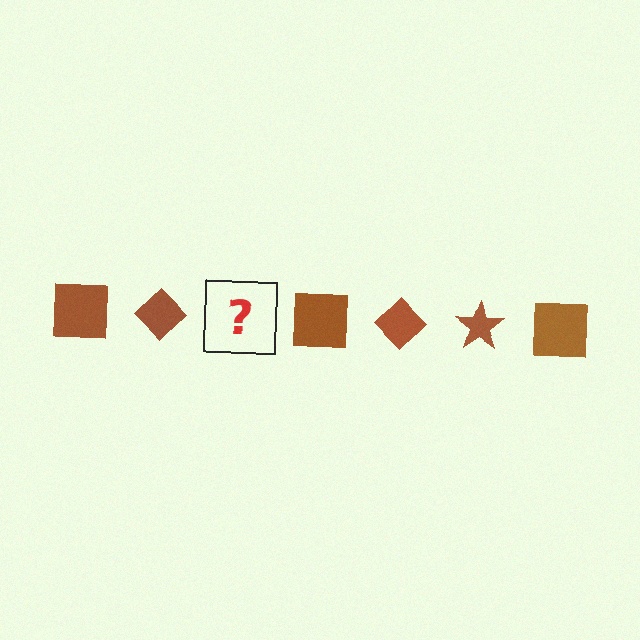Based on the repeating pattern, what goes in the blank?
The blank should be a brown star.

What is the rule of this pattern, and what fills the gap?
The rule is that the pattern cycles through square, diamond, star shapes in brown. The gap should be filled with a brown star.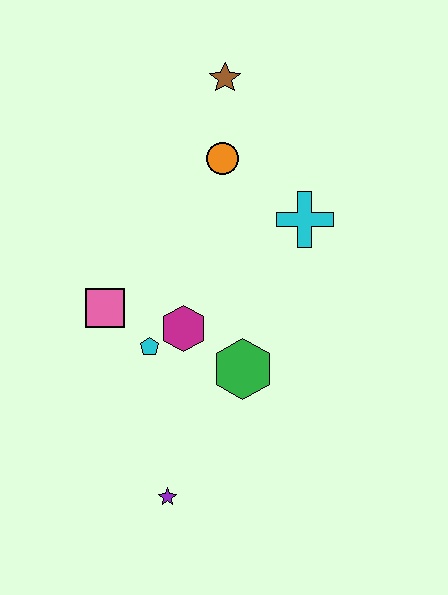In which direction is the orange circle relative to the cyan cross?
The orange circle is to the left of the cyan cross.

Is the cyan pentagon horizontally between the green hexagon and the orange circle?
No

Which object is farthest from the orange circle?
The purple star is farthest from the orange circle.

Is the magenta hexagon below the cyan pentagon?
No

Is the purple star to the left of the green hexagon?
Yes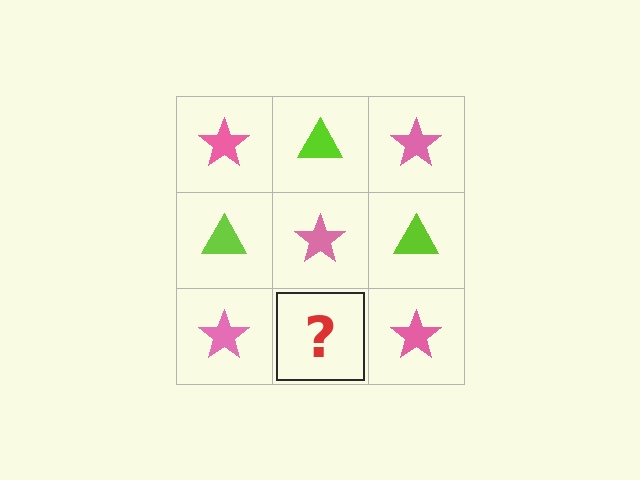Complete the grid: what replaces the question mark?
The question mark should be replaced with a lime triangle.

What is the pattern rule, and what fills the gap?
The rule is that it alternates pink star and lime triangle in a checkerboard pattern. The gap should be filled with a lime triangle.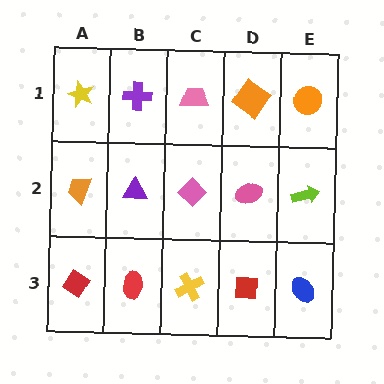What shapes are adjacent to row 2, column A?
A yellow star (row 1, column A), a red diamond (row 3, column A), a purple triangle (row 2, column B).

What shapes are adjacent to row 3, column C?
A pink diamond (row 2, column C), a red ellipse (row 3, column B), a red square (row 3, column D).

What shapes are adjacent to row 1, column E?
A lime arrow (row 2, column E), an orange diamond (row 1, column D).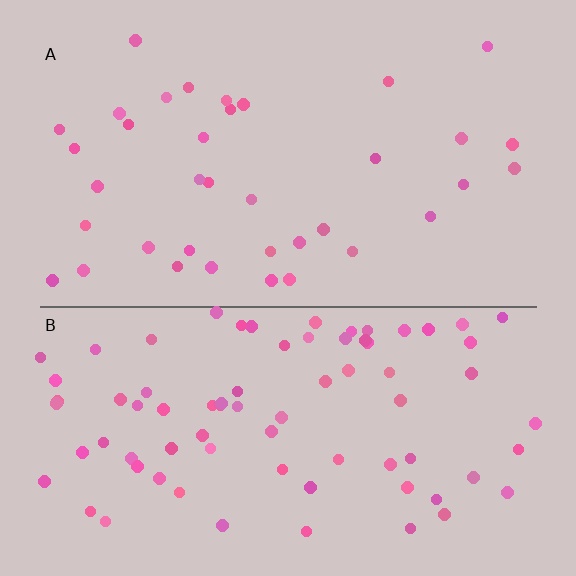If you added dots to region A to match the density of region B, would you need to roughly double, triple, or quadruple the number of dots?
Approximately double.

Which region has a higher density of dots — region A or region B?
B (the bottom).